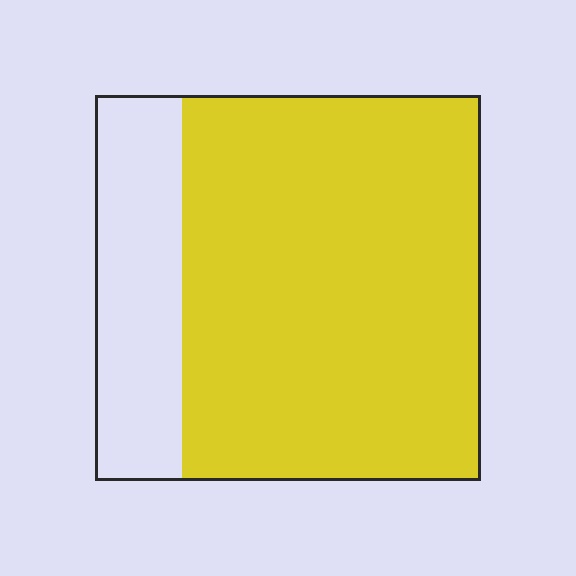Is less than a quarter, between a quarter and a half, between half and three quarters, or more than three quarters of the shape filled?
More than three quarters.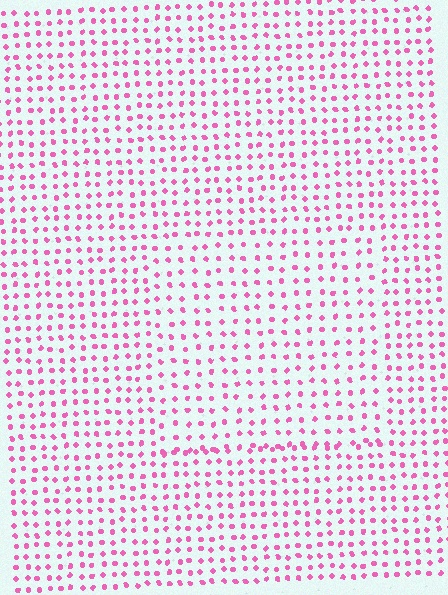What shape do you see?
I see a rectangle.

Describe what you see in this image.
The image contains small pink elements arranged at two different densities. A rectangle-shaped region is visible where the elements are less densely packed than the surrounding area.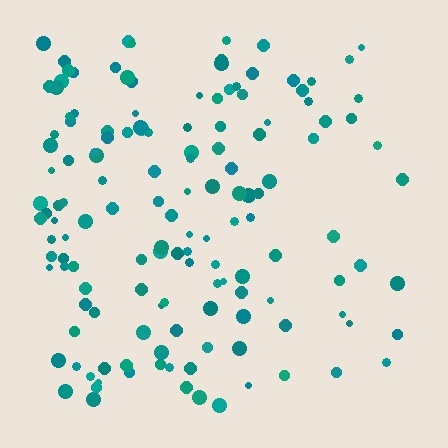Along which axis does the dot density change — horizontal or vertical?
Horizontal.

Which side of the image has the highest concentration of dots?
The left.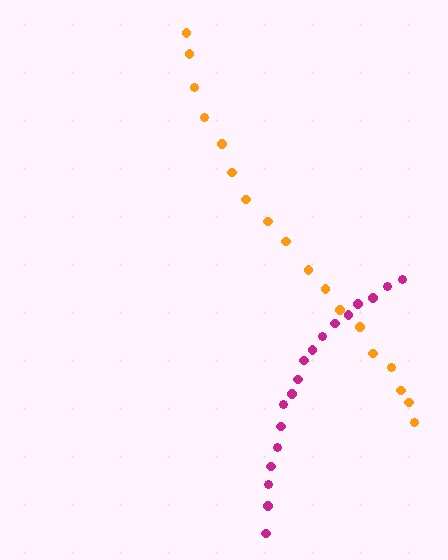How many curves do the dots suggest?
There are 2 distinct paths.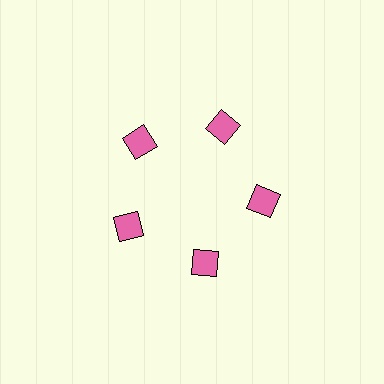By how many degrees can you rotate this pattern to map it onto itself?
The pattern maps onto itself every 72 degrees of rotation.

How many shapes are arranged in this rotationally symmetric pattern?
There are 5 shapes, arranged in 5 groups of 1.